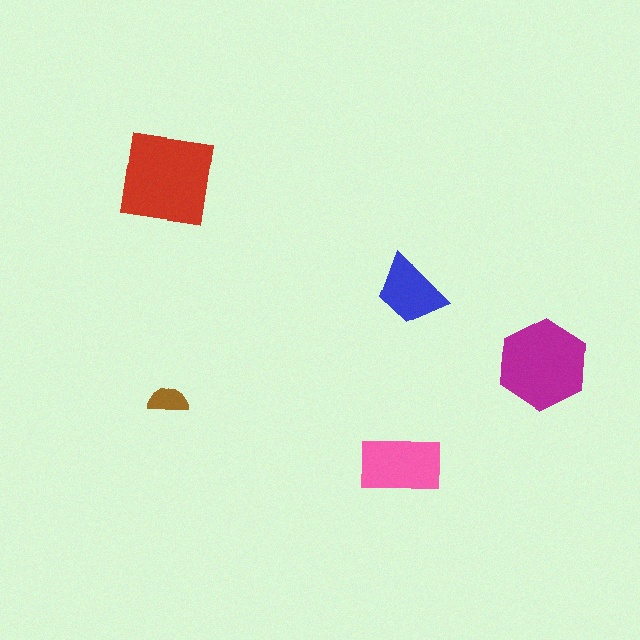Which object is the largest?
The red square.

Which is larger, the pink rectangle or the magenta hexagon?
The magenta hexagon.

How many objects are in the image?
There are 5 objects in the image.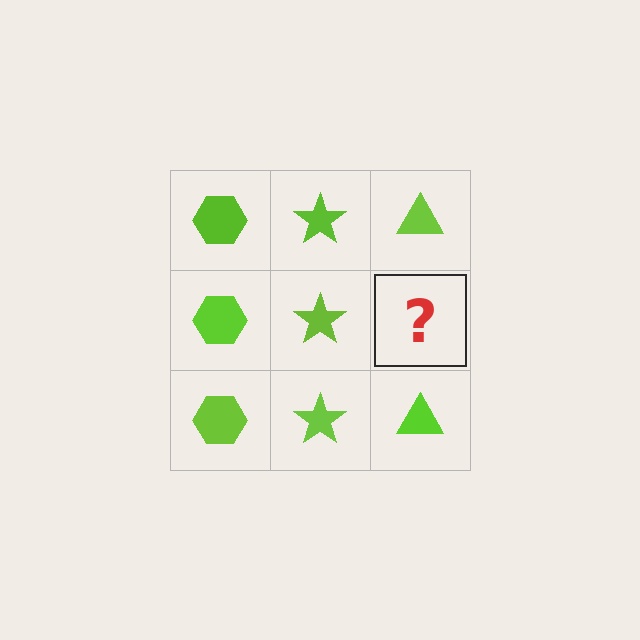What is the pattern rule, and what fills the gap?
The rule is that each column has a consistent shape. The gap should be filled with a lime triangle.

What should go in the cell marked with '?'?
The missing cell should contain a lime triangle.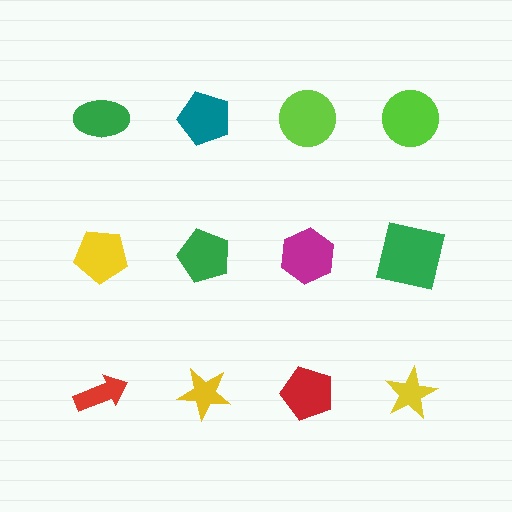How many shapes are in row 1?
4 shapes.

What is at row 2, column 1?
A yellow pentagon.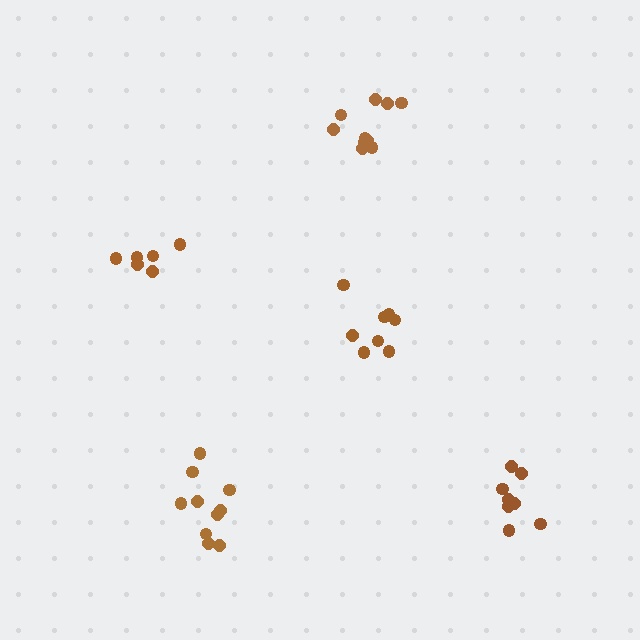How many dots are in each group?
Group 1: 8 dots, Group 2: 6 dots, Group 3: 8 dots, Group 4: 10 dots, Group 5: 10 dots (42 total).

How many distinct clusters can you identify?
There are 5 distinct clusters.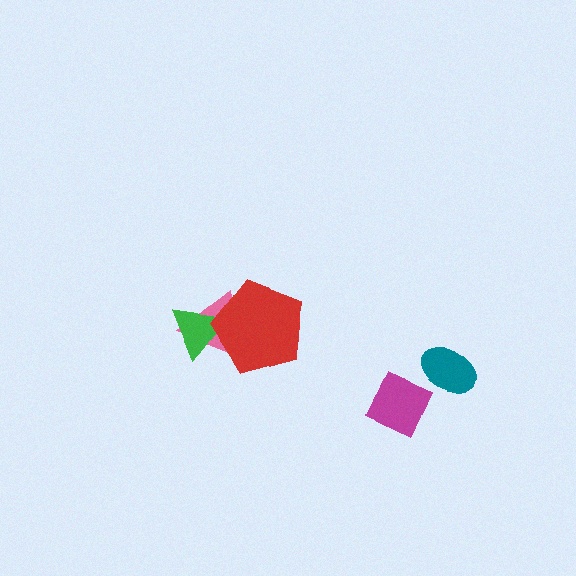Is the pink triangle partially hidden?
Yes, it is partially covered by another shape.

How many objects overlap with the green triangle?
2 objects overlap with the green triangle.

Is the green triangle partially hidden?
Yes, it is partially covered by another shape.